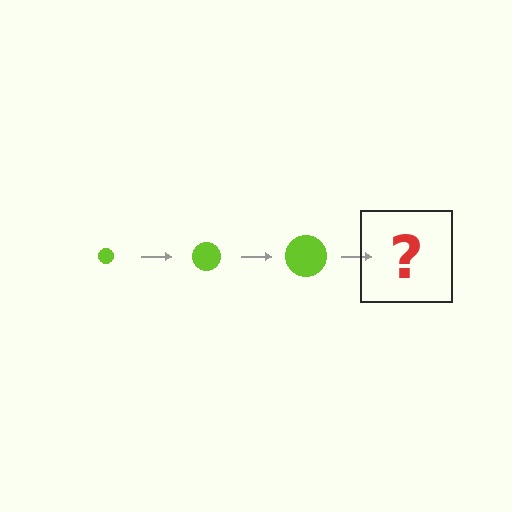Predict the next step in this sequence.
The next step is a lime circle, larger than the previous one.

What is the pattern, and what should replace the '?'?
The pattern is that the circle gets progressively larger each step. The '?' should be a lime circle, larger than the previous one.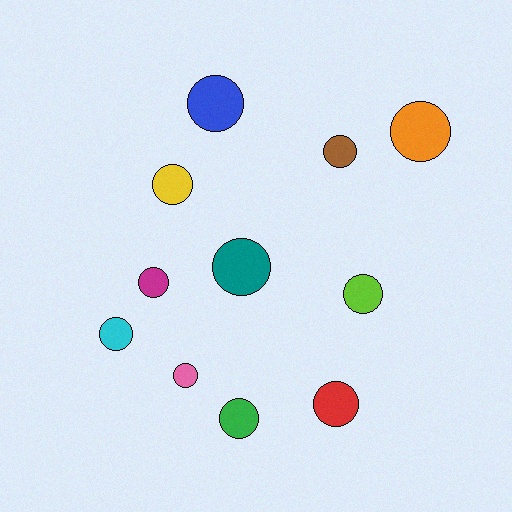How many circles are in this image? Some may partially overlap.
There are 11 circles.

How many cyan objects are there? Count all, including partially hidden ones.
There is 1 cyan object.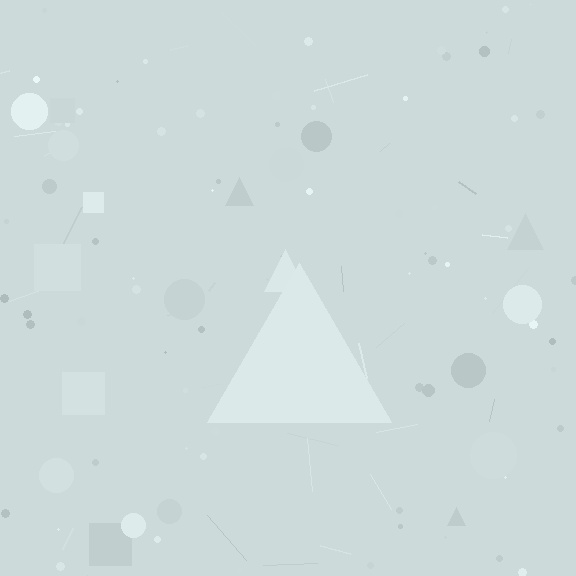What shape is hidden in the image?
A triangle is hidden in the image.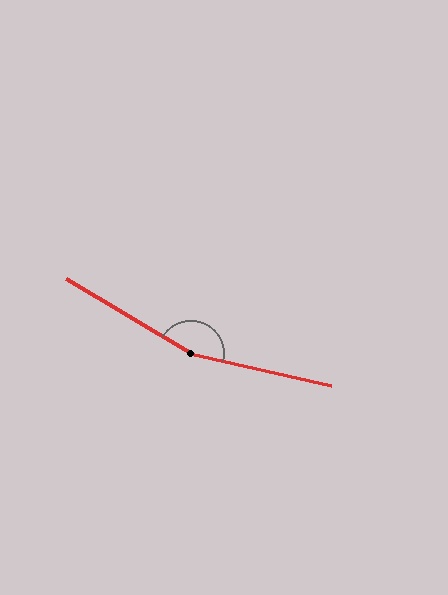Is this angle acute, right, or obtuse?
It is obtuse.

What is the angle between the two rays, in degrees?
Approximately 162 degrees.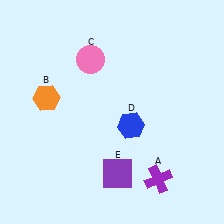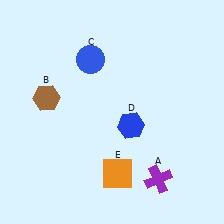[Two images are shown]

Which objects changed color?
B changed from orange to brown. C changed from pink to blue. E changed from purple to orange.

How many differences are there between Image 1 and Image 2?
There are 3 differences between the two images.